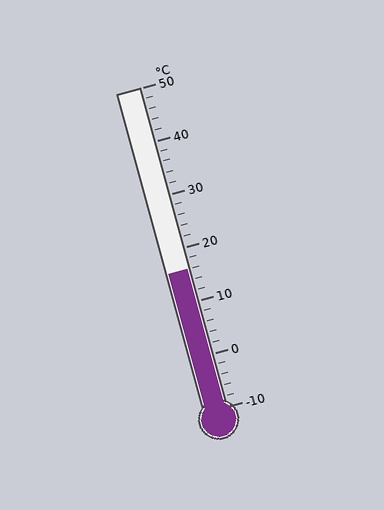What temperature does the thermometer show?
The thermometer shows approximately 16°C.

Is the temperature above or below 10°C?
The temperature is above 10°C.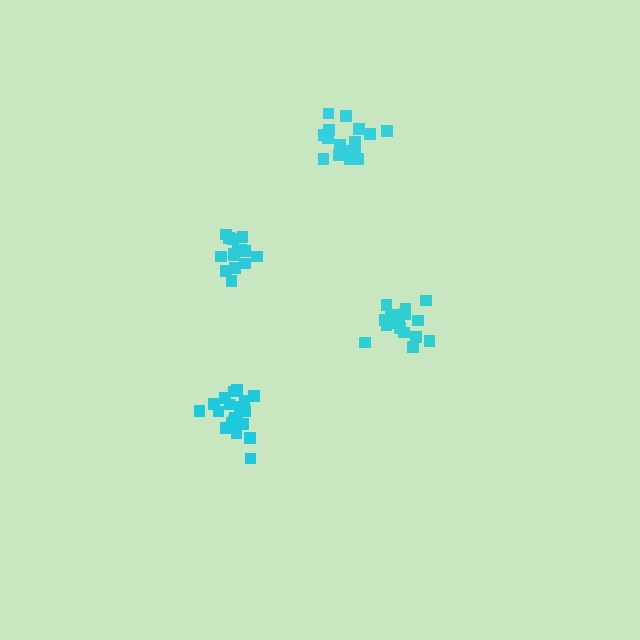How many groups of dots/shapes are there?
There are 4 groups.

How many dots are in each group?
Group 1: 17 dots, Group 2: 20 dots, Group 3: 15 dots, Group 4: 17 dots (69 total).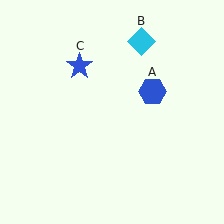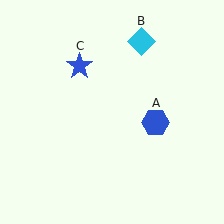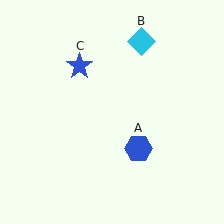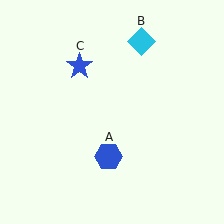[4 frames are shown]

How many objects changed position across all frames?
1 object changed position: blue hexagon (object A).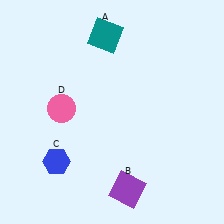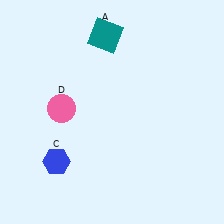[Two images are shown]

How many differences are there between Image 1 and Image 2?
There is 1 difference between the two images.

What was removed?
The purple square (B) was removed in Image 2.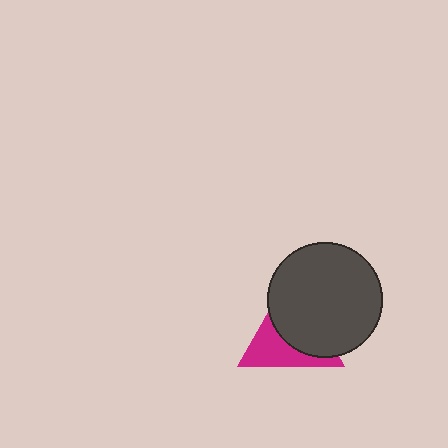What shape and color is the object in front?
The object in front is a dark gray circle.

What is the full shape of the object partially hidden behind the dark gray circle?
The partially hidden object is a magenta triangle.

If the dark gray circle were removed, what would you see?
You would see the complete magenta triangle.